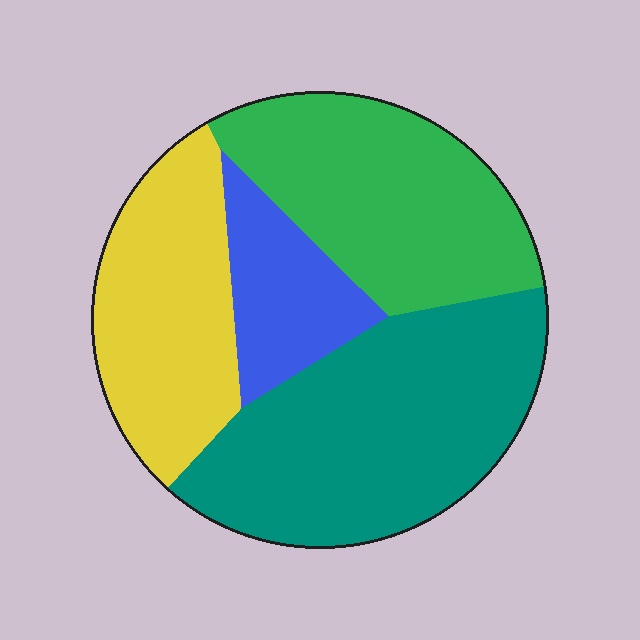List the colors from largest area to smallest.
From largest to smallest: teal, green, yellow, blue.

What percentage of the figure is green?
Green takes up between a sixth and a third of the figure.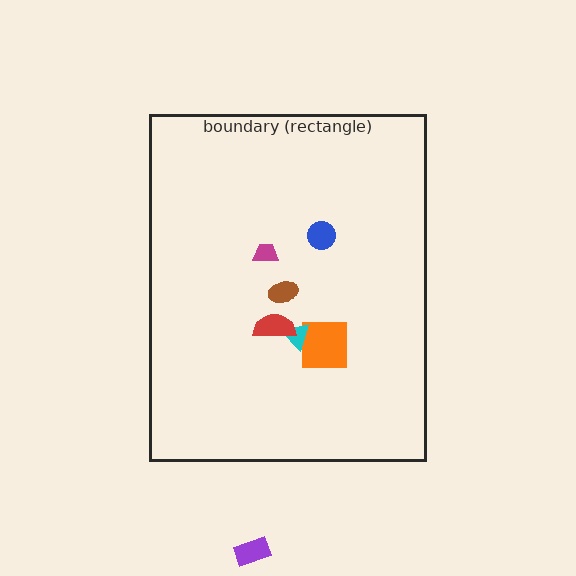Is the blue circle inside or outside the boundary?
Inside.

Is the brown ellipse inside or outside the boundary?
Inside.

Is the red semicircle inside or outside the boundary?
Inside.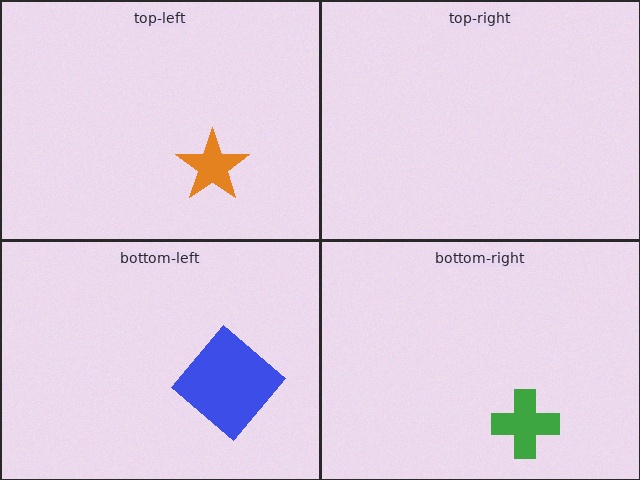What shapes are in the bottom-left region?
The blue diamond.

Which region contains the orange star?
The top-left region.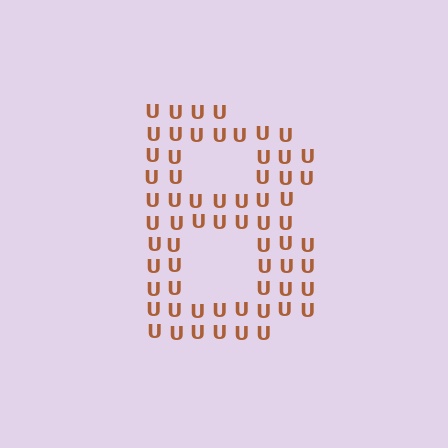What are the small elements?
The small elements are letter U's.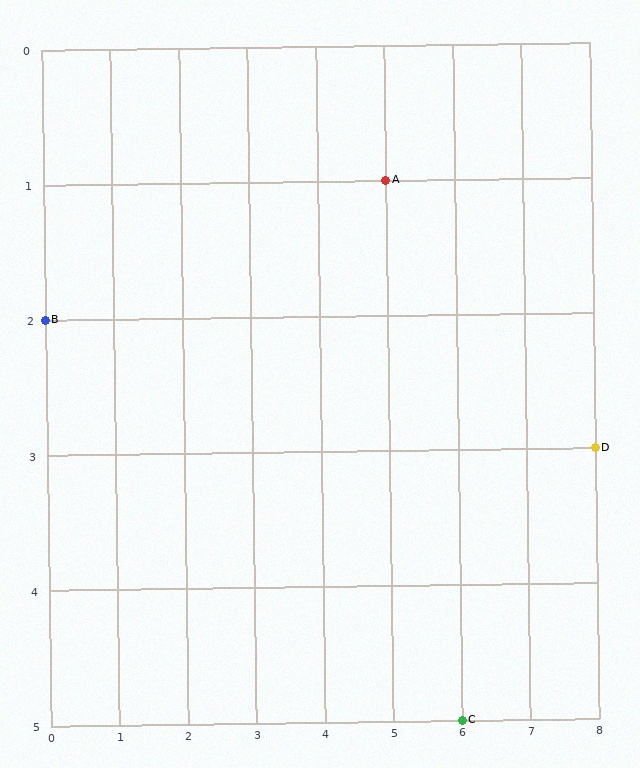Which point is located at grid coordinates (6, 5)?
Point C is at (6, 5).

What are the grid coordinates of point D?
Point D is at grid coordinates (8, 3).